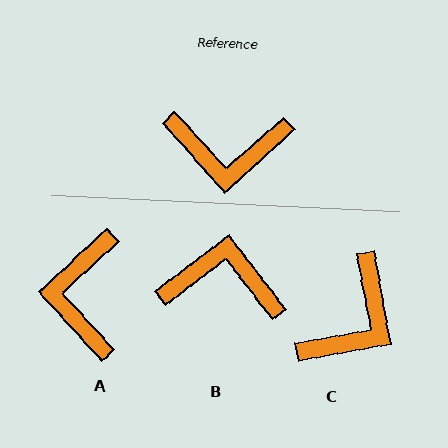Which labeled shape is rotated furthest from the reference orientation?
B, about 175 degrees away.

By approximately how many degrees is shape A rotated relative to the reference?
Approximately 89 degrees clockwise.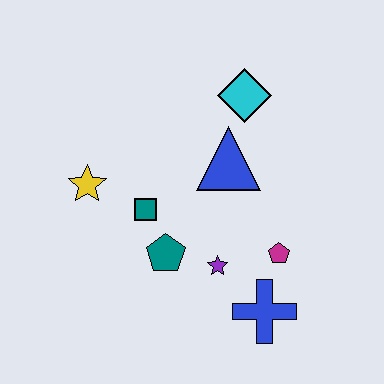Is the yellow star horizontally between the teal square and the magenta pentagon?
No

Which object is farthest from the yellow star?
The blue cross is farthest from the yellow star.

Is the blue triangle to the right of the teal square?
Yes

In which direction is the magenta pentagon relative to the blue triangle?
The magenta pentagon is below the blue triangle.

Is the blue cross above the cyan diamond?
No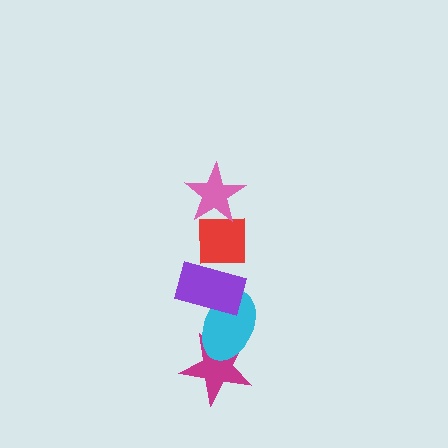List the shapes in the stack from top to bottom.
From top to bottom: the pink star, the red square, the purple rectangle, the cyan ellipse, the magenta star.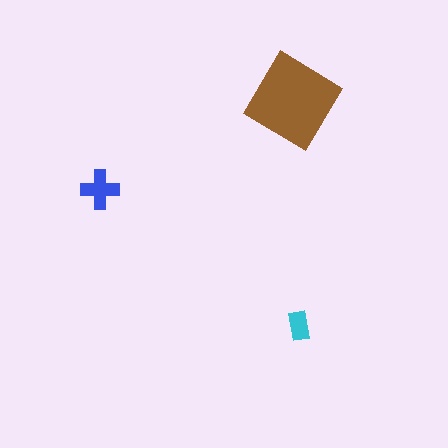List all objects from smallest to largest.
The cyan rectangle, the blue cross, the brown diamond.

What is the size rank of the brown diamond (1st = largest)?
1st.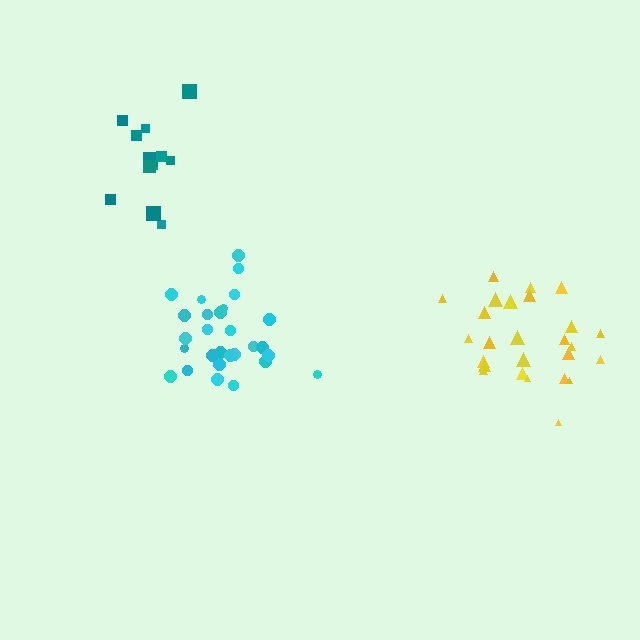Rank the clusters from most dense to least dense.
cyan, yellow, teal.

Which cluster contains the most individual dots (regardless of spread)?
Cyan (28).